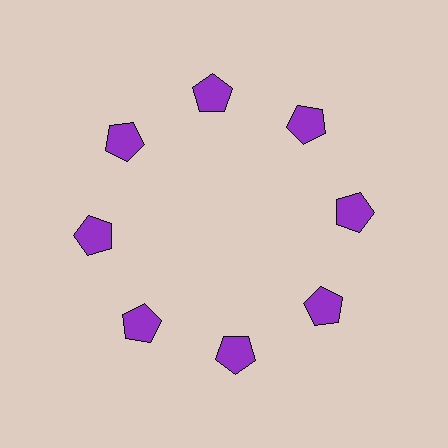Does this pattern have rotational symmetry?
Yes, this pattern has 8-fold rotational symmetry. It looks the same after rotating 45 degrees around the center.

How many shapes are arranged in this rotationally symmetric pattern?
There are 8 shapes, arranged in 8 groups of 1.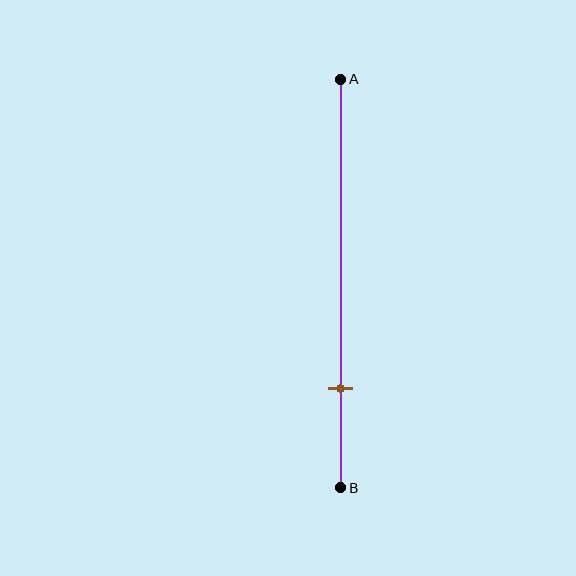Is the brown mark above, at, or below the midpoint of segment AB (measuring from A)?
The brown mark is below the midpoint of segment AB.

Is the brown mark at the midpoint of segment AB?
No, the mark is at about 75% from A, not at the 50% midpoint.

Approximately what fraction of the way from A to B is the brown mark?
The brown mark is approximately 75% of the way from A to B.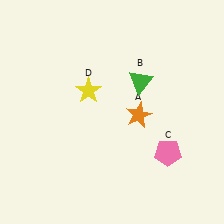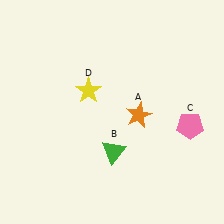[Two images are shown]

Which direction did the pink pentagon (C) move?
The pink pentagon (C) moved up.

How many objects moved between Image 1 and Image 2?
2 objects moved between the two images.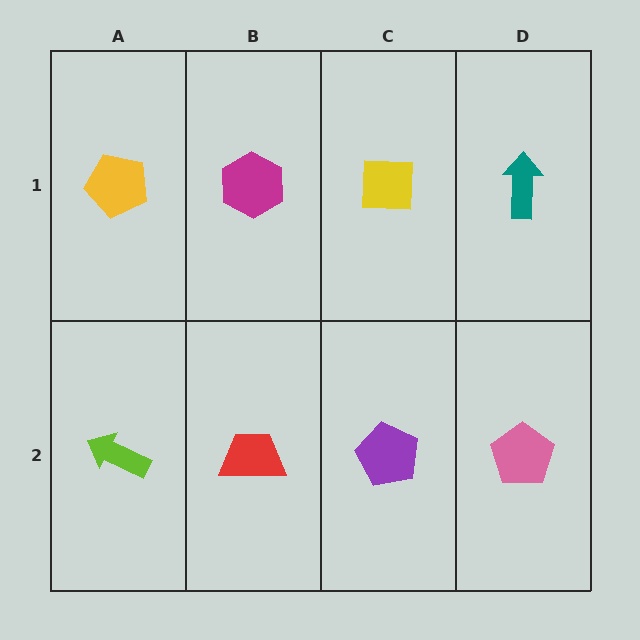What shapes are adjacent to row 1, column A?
A lime arrow (row 2, column A), a magenta hexagon (row 1, column B).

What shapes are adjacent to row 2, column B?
A magenta hexagon (row 1, column B), a lime arrow (row 2, column A), a purple pentagon (row 2, column C).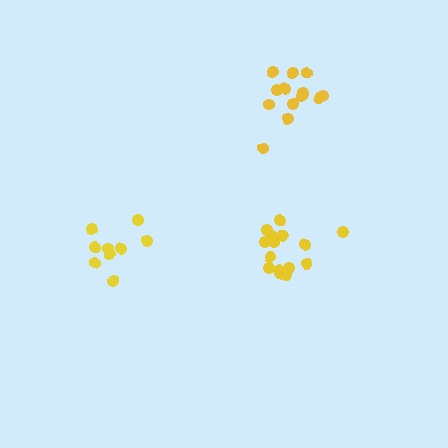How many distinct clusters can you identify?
There are 3 distinct clusters.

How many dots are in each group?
Group 1: 15 dots, Group 2: 9 dots, Group 3: 13 dots (37 total).